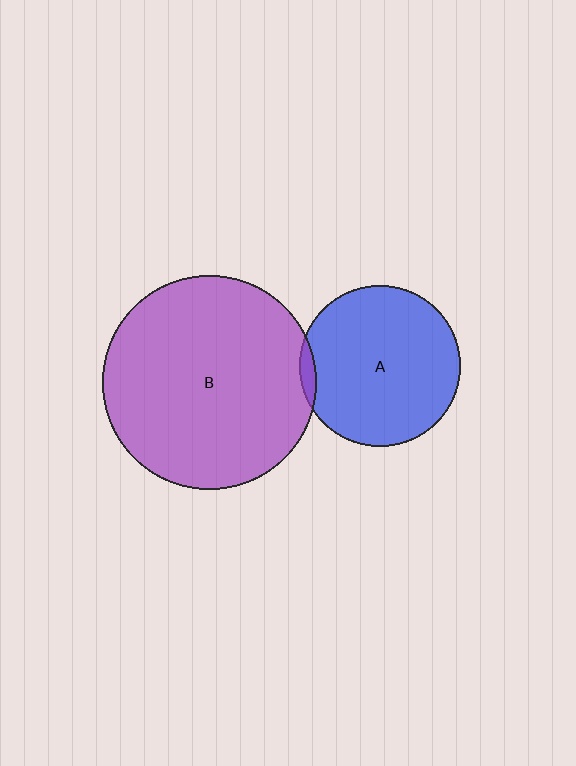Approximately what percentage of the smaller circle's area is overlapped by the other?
Approximately 5%.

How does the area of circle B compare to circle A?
Approximately 1.8 times.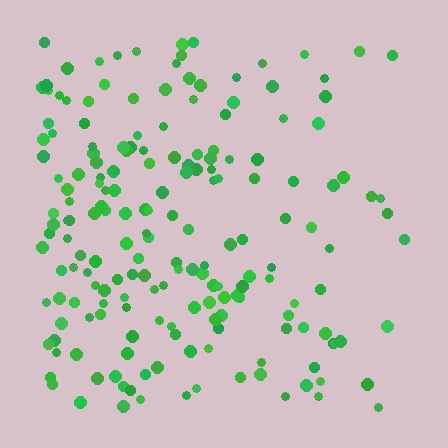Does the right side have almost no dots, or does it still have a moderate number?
Still a moderate number, just noticeably fewer than the left.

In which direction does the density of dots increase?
From right to left, with the left side densest.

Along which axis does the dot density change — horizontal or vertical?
Horizontal.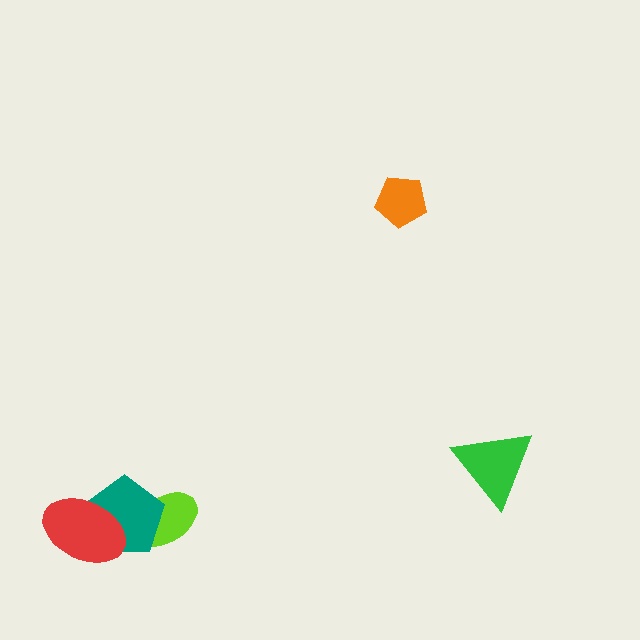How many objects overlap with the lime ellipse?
1 object overlaps with the lime ellipse.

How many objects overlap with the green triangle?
0 objects overlap with the green triangle.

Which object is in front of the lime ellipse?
The teal pentagon is in front of the lime ellipse.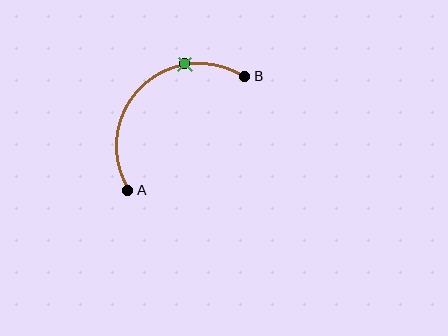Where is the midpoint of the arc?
The arc midpoint is the point on the curve farthest from the straight line joining A and B. It sits above and to the left of that line.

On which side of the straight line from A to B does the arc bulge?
The arc bulges above and to the left of the straight line connecting A and B.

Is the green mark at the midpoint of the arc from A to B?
No. The green mark lies on the arc but is closer to endpoint B. The arc midpoint would be at the point on the curve equidistant along the arc from both A and B.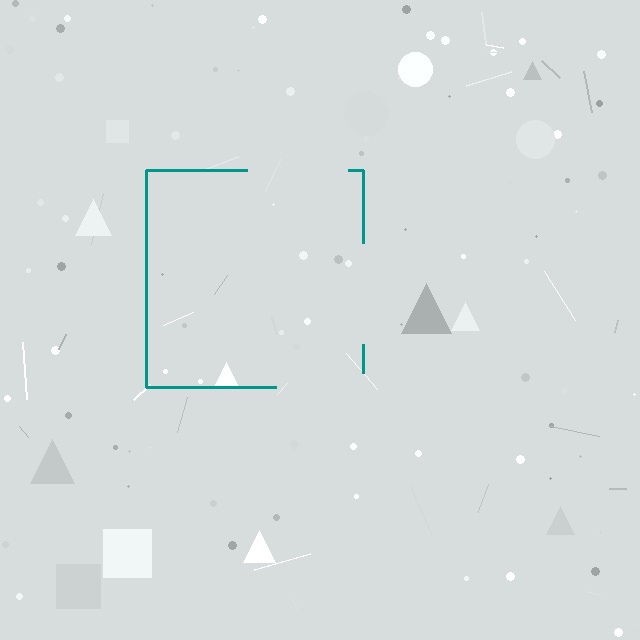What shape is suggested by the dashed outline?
The dashed outline suggests a square.